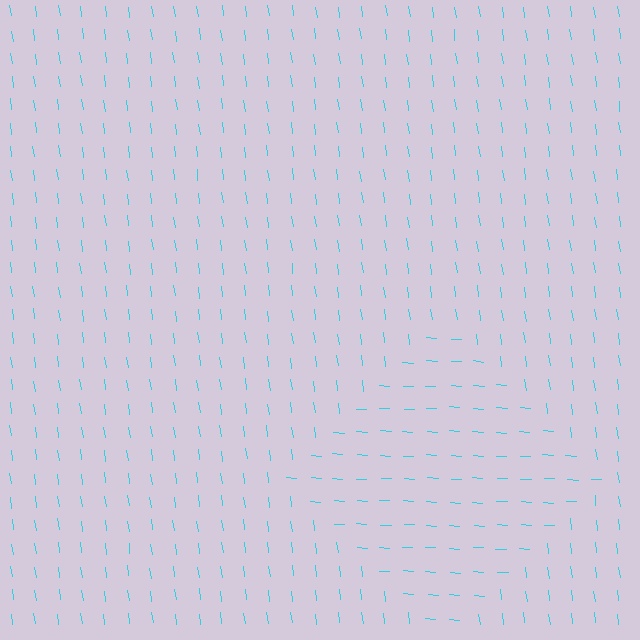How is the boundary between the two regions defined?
The boundary is defined purely by a change in line orientation (approximately 79 degrees difference). All lines are the same color and thickness.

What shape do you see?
I see a diamond.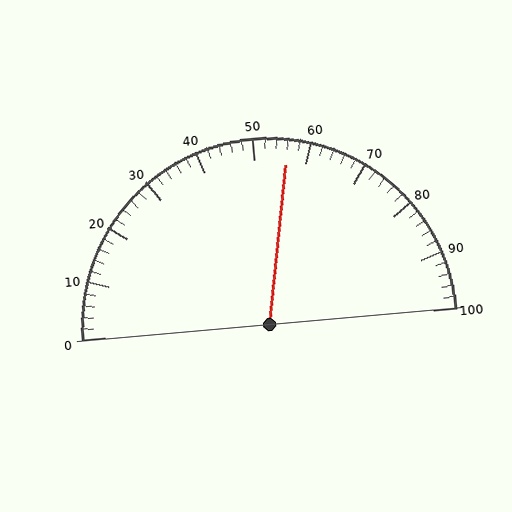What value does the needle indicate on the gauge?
The needle indicates approximately 56.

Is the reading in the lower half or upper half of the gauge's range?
The reading is in the upper half of the range (0 to 100).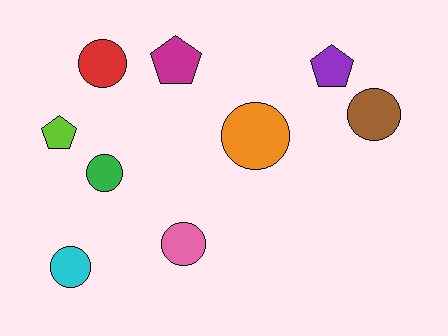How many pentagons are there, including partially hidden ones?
There are 3 pentagons.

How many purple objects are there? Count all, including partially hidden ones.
There is 1 purple object.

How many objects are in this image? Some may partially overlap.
There are 9 objects.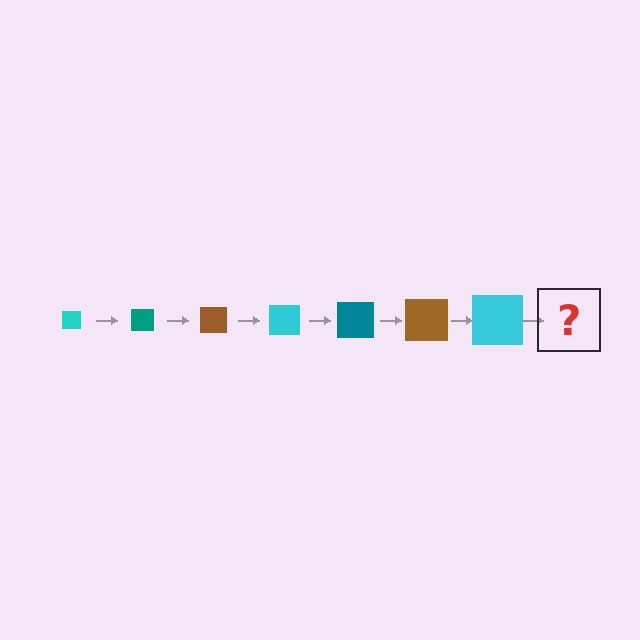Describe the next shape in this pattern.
It should be a teal square, larger than the previous one.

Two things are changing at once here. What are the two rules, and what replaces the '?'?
The two rules are that the square grows larger each step and the color cycles through cyan, teal, and brown. The '?' should be a teal square, larger than the previous one.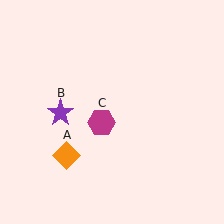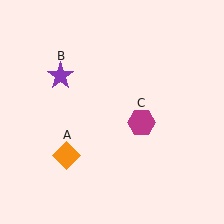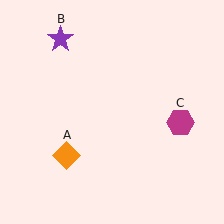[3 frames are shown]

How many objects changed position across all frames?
2 objects changed position: purple star (object B), magenta hexagon (object C).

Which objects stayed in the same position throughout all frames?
Orange diamond (object A) remained stationary.